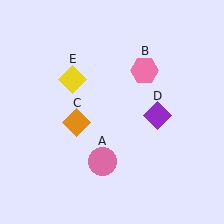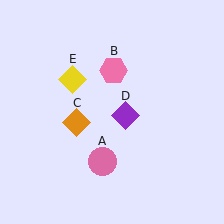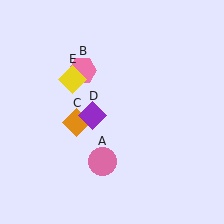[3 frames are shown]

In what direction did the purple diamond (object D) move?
The purple diamond (object D) moved left.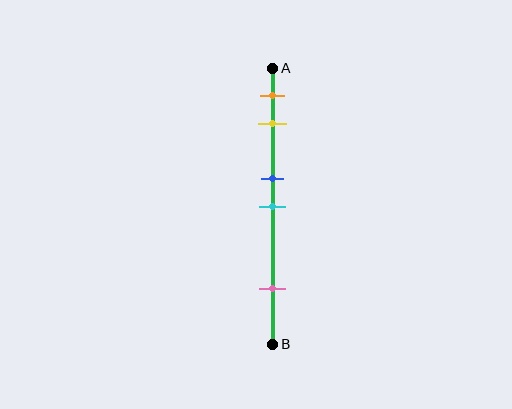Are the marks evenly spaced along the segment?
No, the marks are not evenly spaced.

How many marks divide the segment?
There are 5 marks dividing the segment.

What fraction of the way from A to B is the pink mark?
The pink mark is approximately 80% (0.8) of the way from A to B.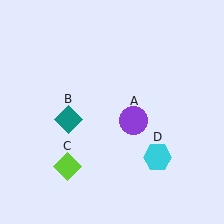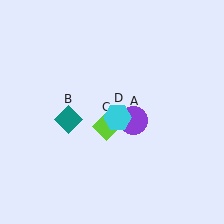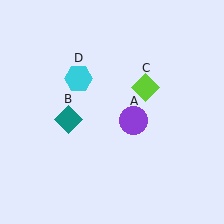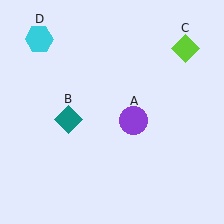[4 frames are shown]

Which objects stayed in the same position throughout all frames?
Purple circle (object A) and teal diamond (object B) remained stationary.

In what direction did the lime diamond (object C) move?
The lime diamond (object C) moved up and to the right.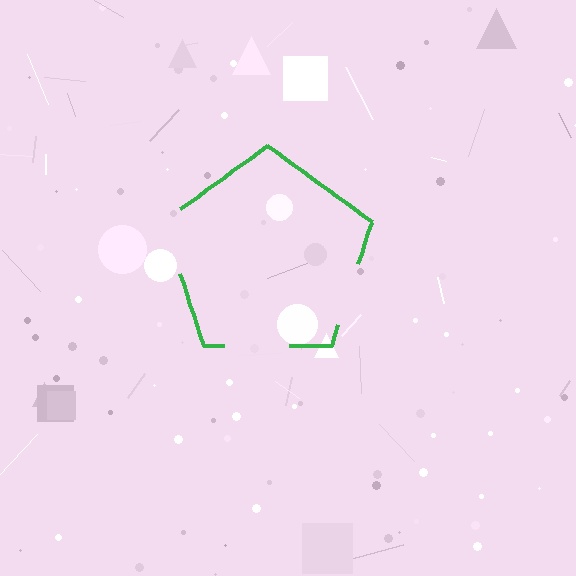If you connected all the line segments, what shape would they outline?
They would outline a pentagon.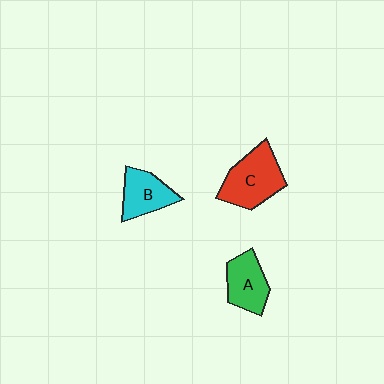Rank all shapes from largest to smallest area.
From largest to smallest: C (red), A (green), B (cyan).